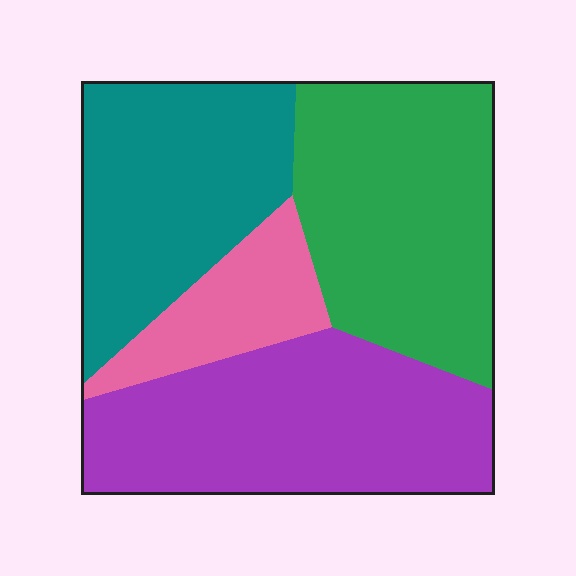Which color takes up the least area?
Pink, at roughly 10%.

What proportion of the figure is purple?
Purple takes up between a sixth and a third of the figure.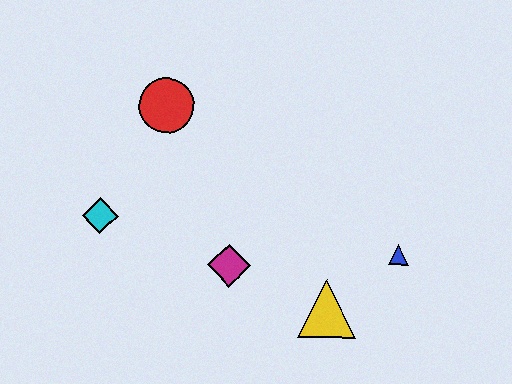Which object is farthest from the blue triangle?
The cyan diamond is farthest from the blue triangle.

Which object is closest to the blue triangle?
The yellow triangle is closest to the blue triangle.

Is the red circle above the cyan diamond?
Yes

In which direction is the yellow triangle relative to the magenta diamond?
The yellow triangle is to the right of the magenta diamond.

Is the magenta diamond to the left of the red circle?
No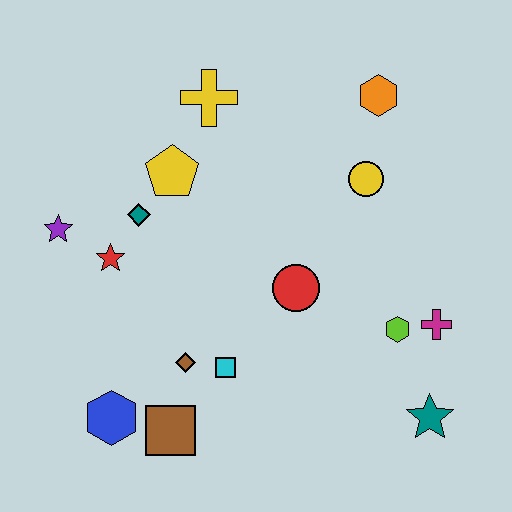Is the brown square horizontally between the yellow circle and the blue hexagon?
Yes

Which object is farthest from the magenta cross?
The purple star is farthest from the magenta cross.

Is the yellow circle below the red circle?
No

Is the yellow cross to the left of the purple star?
No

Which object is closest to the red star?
The teal diamond is closest to the red star.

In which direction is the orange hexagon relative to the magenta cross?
The orange hexagon is above the magenta cross.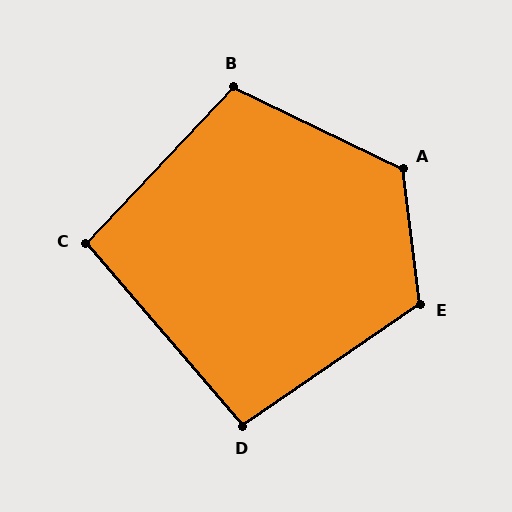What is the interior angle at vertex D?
Approximately 96 degrees (obtuse).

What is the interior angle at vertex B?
Approximately 107 degrees (obtuse).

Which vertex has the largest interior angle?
A, at approximately 123 degrees.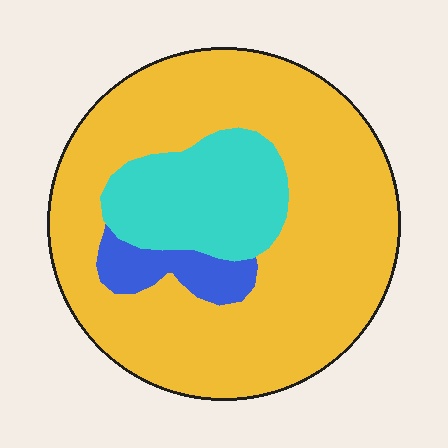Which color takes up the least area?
Blue, at roughly 5%.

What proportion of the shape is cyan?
Cyan covers about 20% of the shape.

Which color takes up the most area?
Yellow, at roughly 75%.